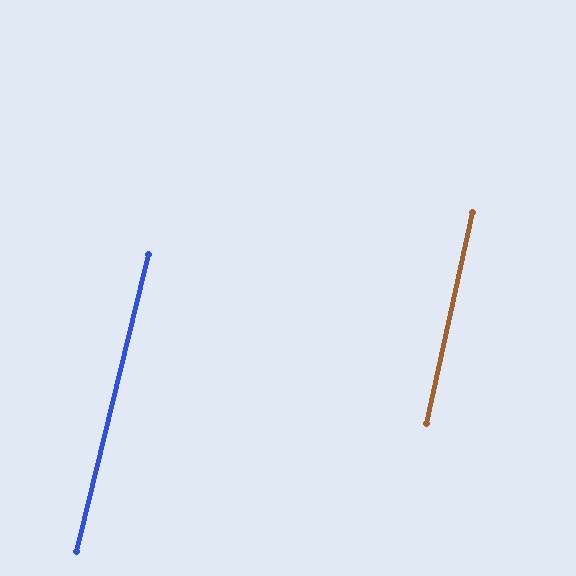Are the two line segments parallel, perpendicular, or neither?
Parallel — their directions differ by only 1.2°.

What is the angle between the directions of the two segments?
Approximately 1 degree.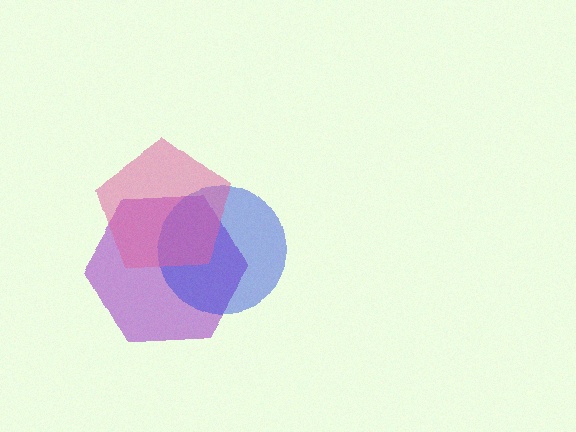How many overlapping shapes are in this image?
There are 3 overlapping shapes in the image.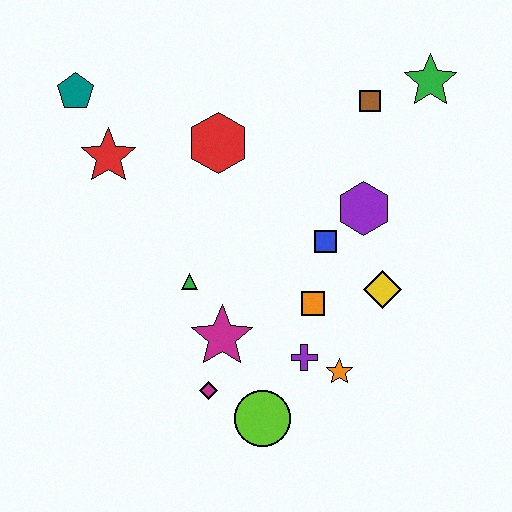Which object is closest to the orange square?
The purple cross is closest to the orange square.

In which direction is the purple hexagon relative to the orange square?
The purple hexagon is above the orange square.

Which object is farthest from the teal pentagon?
The orange star is farthest from the teal pentagon.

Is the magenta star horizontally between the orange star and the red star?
Yes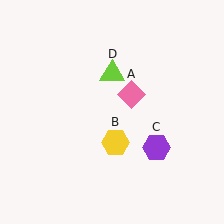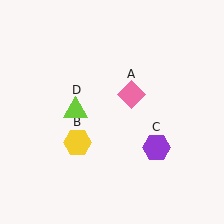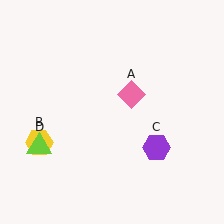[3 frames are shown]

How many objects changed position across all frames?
2 objects changed position: yellow hexagon (object B), lime triangle (object D).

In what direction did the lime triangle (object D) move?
The lime triangle (object D) moved down and to the left.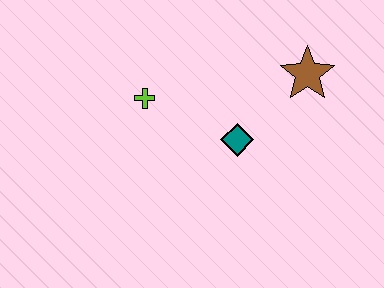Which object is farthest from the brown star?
The lime cross is farthest from the brown star.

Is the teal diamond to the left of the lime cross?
No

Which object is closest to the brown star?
The teal diamond is closest to the brown star.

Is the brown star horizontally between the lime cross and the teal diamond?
No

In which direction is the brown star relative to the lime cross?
The brown star is to the right of the lime cross.